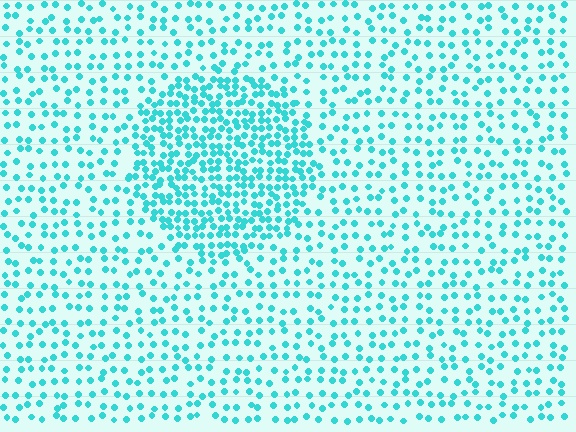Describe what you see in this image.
The image contains small cyan elements arranged at two different densities. A circle-shaped region is visible where the elements are more densely packed than the surrounding area.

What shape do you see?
I see a circle.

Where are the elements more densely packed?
The elements are more densely packed inside the circle boundary.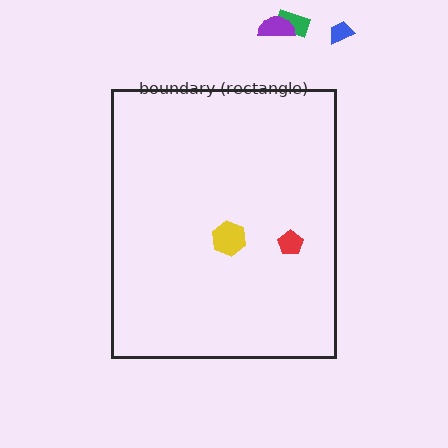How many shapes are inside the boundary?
2 inside, 3 outside.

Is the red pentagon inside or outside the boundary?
Inside.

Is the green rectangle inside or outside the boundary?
Outside.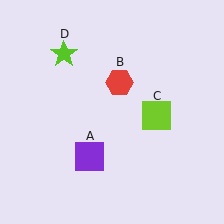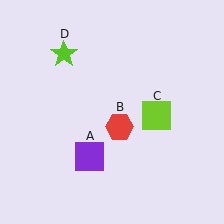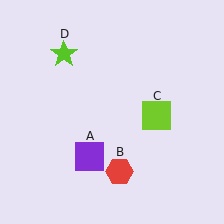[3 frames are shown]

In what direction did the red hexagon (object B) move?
The red hexagon (object B) moved down.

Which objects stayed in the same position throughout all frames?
Purple square (object A) and lime square (object C) and lime star (object D) remained stationary.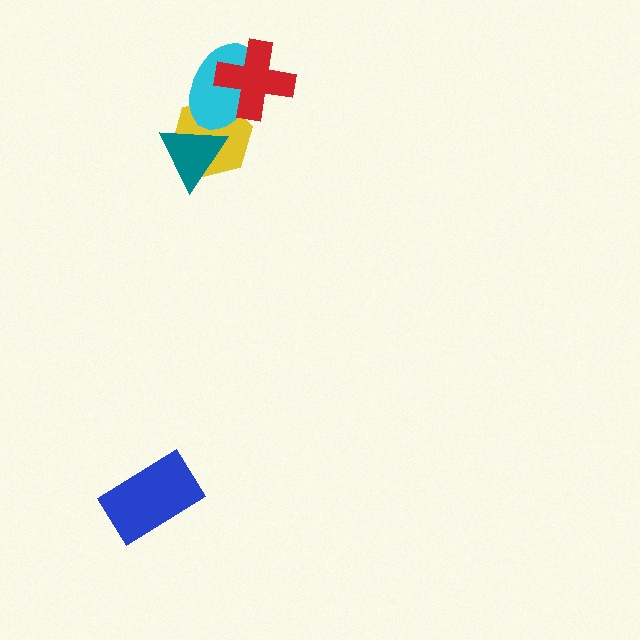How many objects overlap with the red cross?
2 objects overlap with the red cross.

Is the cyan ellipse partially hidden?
Yes, it is partially covered by another shape.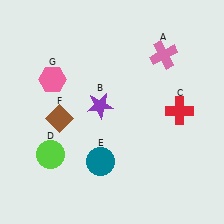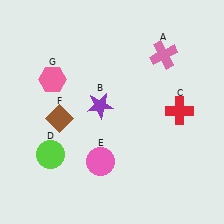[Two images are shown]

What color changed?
The circle (E) changed from teal in Image 1 to pink in Image 2.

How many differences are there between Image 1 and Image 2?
There is 1 difference between the two images.